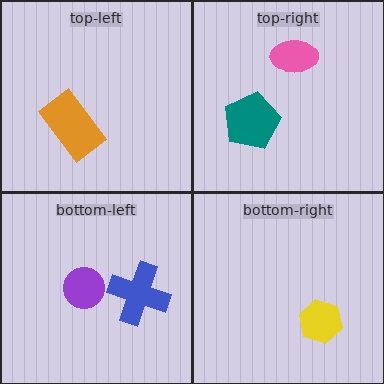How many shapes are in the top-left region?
1.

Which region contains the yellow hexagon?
The bottom-right region.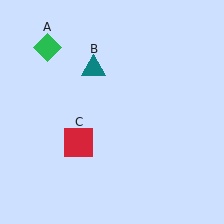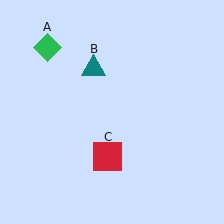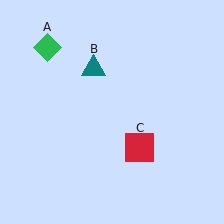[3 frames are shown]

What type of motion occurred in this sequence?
The red square (object C) rotated counterclockwise around the center of the scene.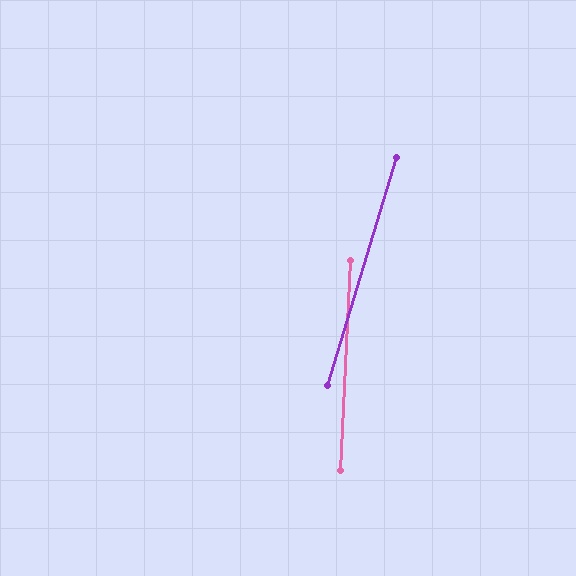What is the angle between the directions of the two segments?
Approximately 14 degrees.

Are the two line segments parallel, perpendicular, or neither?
Neither parallel nor perpendicular — they differ by about 14°.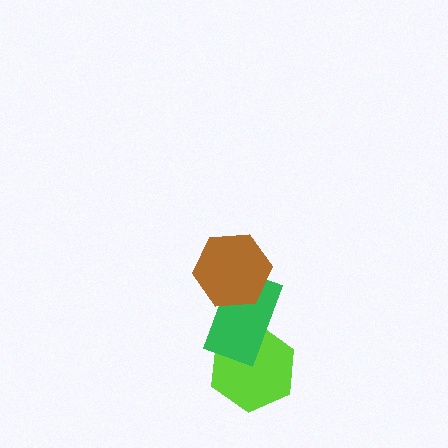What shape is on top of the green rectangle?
The brown hexagon is on top of the green rectangle.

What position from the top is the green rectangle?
The green rectangle is 2nd from the top.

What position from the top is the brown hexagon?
The brown hexagon is 1st from the top.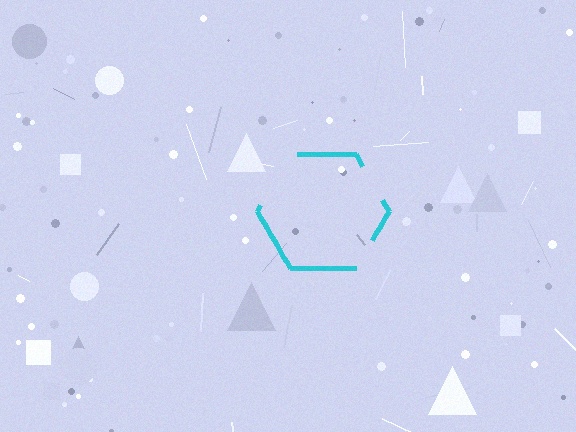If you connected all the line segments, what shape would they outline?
They would outline a hexagon.